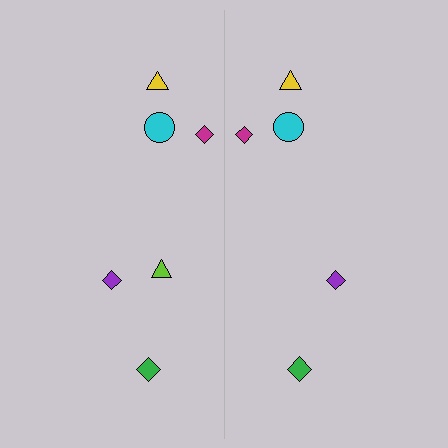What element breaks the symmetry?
A lime triangle is missing from the right side.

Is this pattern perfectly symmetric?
No, the pattern is not perfectly symmetric. A lime triangle is missing from the right side.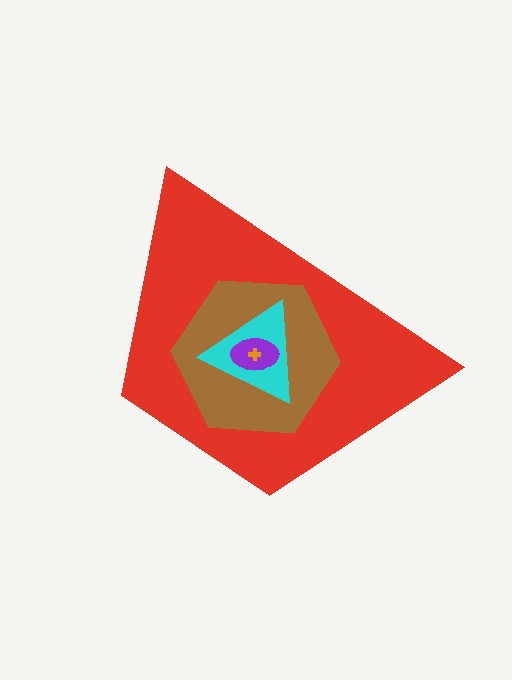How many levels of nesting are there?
5.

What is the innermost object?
The orange cross.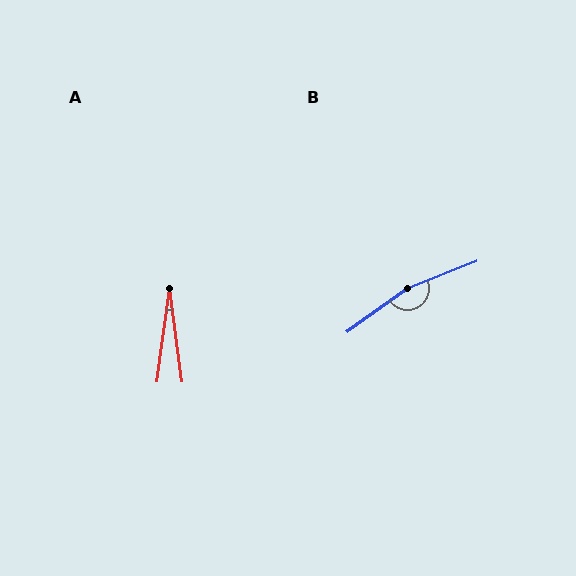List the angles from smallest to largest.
A (15°), B (166°).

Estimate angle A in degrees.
Approximately 15 degrees.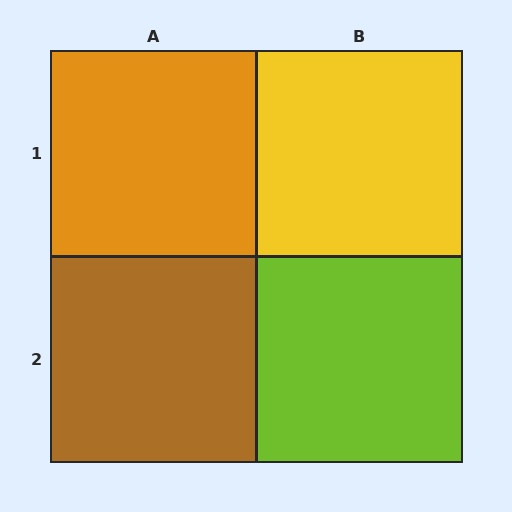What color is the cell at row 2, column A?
Brown.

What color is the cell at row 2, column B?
Lime.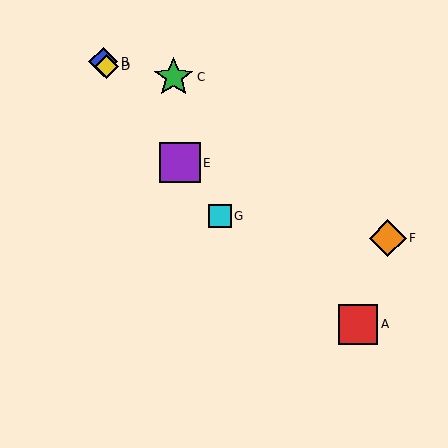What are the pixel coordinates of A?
Object A is at (358, 324).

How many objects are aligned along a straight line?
4 objects (B, D, E, G) are aligned along a straight line.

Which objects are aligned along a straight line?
Objects B, D, E, G are aligned along a straight line.